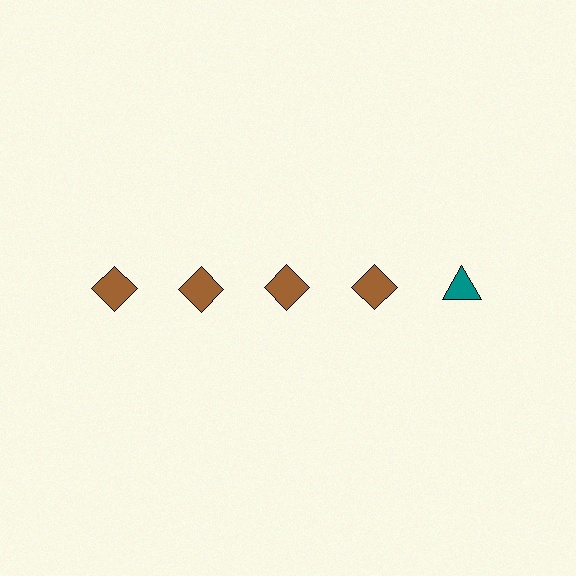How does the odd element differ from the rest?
It differs in both color (teal instead of brown) and shape (triangle instead of diamond).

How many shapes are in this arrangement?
There are 5 shapes arranged in a grid pattern.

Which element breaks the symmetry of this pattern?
The teal triangle in the top row, rightmost column breaks the symmetry. All other shapes are brown diamonds.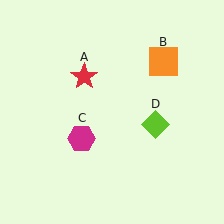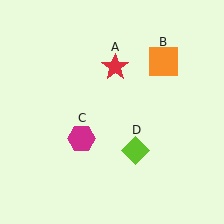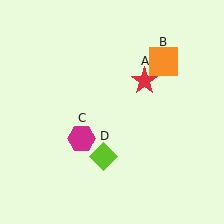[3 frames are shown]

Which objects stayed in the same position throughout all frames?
Orange square (object B) and magenta hexagon (object C) remained stationary.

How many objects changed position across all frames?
2 objects changed position: red star (object A), lime diamond (object D).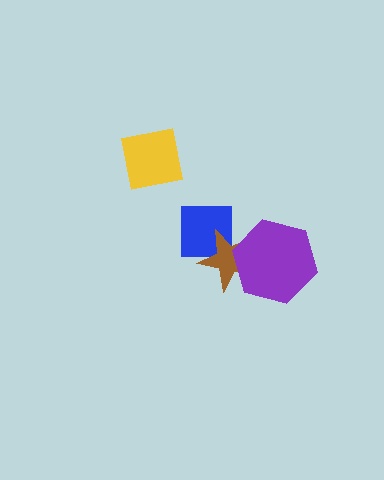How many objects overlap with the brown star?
2 objects overlap with the brown star.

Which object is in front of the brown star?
The purple hexagon is in front of the brown star.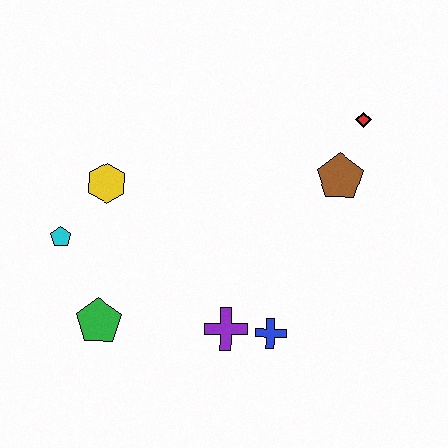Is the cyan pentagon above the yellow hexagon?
No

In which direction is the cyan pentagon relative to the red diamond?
The cyan pentagon is to the left of the red diamond.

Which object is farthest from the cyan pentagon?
The red diamond is farthest from the cyan pentagon.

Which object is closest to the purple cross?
The blue cross is closest to the purple cross.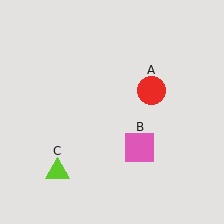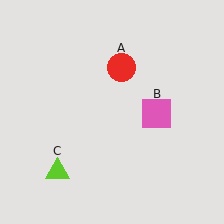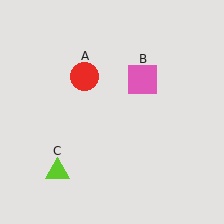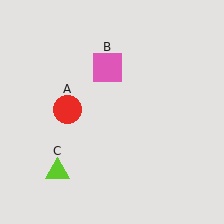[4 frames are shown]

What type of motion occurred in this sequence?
The red circle (object A), pink square (object B) rotated counterclockwise around the center of the scene.